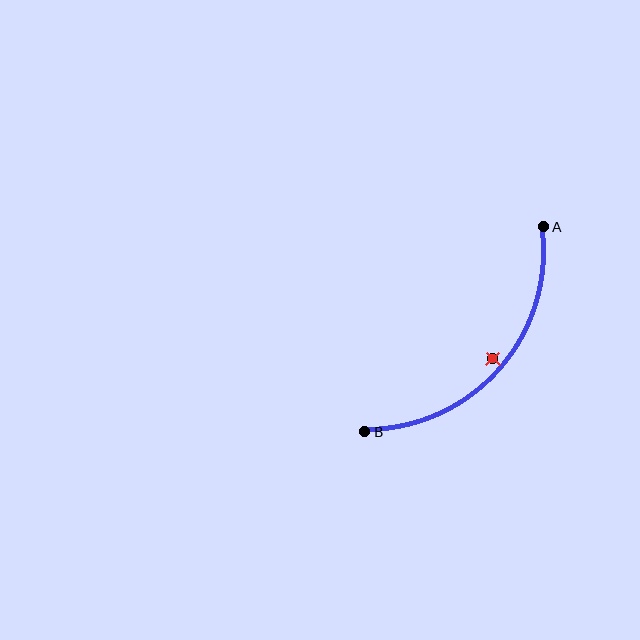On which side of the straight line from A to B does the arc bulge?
The arc bulges below and to the right of the straight line connecting A and B.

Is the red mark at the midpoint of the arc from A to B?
No — the red mark does not lie on the arc at all. It sits slightly inside the curve.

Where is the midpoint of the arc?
The arc midpoint is the point on the curve farthest from the straight line joining A and B. It sits below and to the right of that line.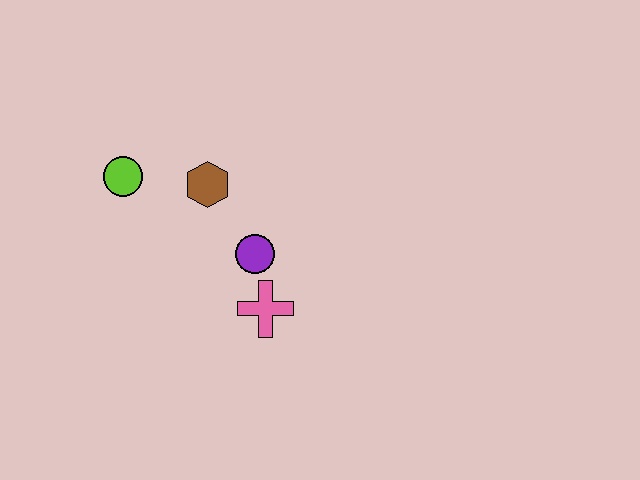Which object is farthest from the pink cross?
The lime circle is farthest from the pink cross.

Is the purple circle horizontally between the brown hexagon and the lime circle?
No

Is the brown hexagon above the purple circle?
Yes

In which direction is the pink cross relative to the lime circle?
The pink cross is to the right of the lime circle.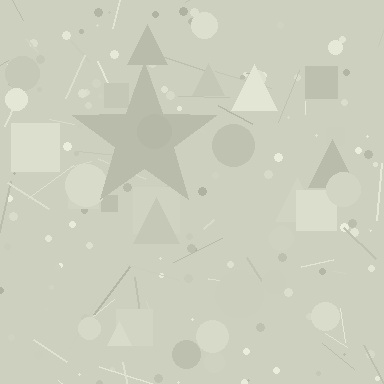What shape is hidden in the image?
A star is hidden in the image.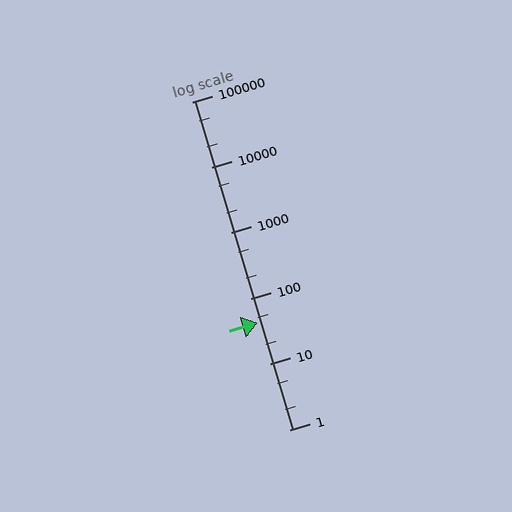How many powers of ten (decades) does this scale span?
The scale spans 5 decades, from 1 to 100000.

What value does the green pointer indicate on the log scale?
The pointer indicates approximately 42.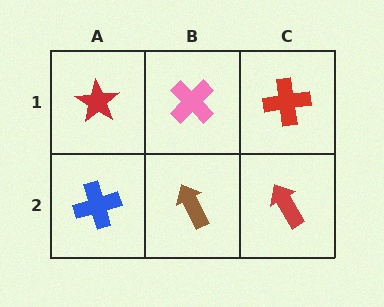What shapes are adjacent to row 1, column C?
A red arrow (row 2, column C), a pink cross (row 1, column B).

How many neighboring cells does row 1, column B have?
3.